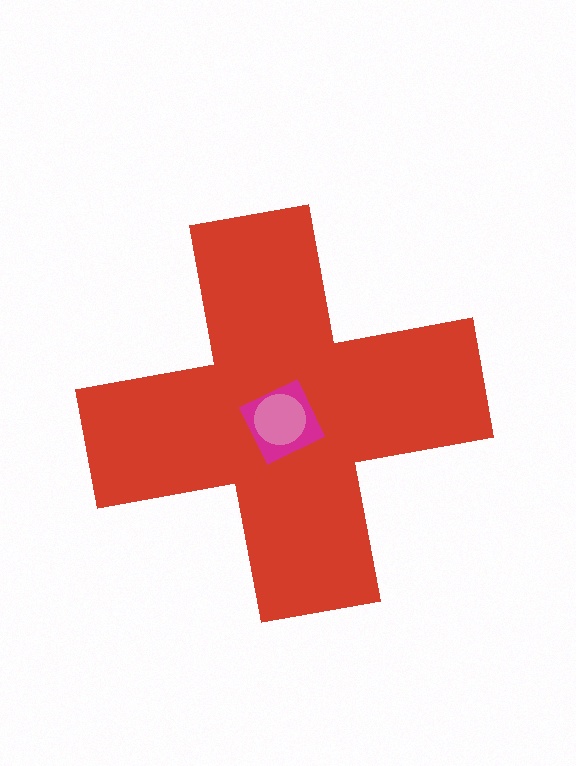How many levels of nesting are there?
3.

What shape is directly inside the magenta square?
The pink circle.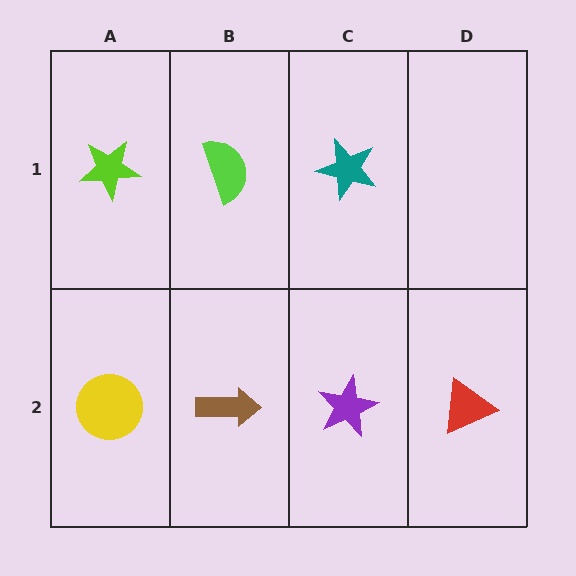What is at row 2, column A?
A yellow circle.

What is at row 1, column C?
A teal star.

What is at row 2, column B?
A brown arrow.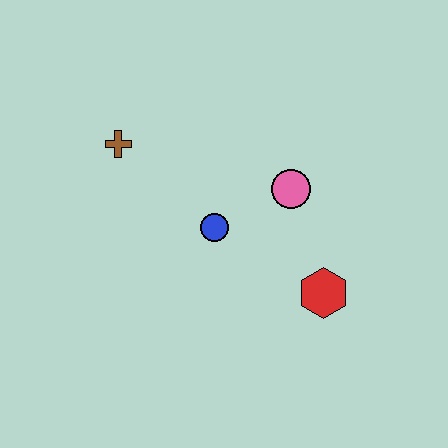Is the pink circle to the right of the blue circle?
Yes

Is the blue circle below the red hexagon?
No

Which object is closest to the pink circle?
The blue circle is closest to the pink circle.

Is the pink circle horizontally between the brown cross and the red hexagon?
Yes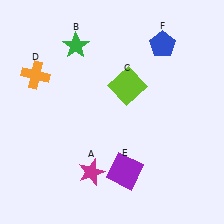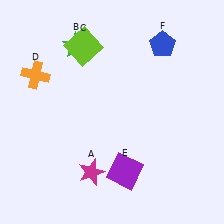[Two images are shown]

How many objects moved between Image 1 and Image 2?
1 object moved between the two images.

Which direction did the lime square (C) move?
The lime square (C) moved left.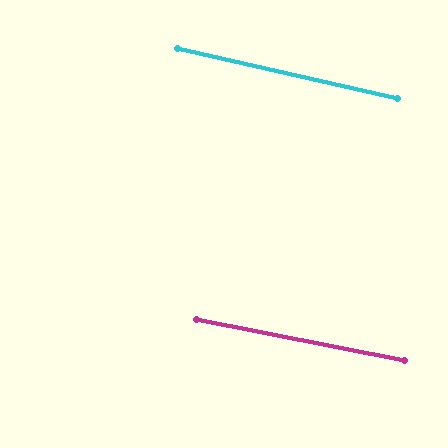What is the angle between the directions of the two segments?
Approximately 2 degrees.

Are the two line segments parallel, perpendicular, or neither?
Parallel — their directions differ by only 1.8°.